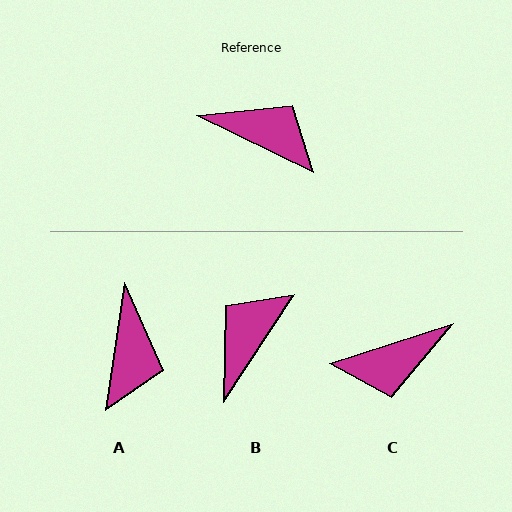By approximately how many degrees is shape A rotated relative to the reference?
Approximately 73 degrees clockwise.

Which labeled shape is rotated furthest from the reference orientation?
C, about 136 degrees away.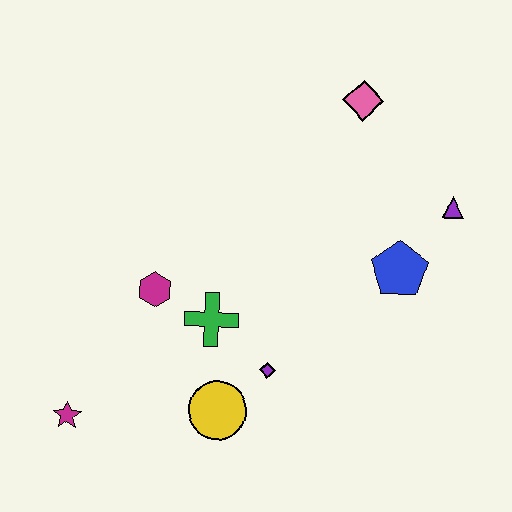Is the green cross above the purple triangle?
No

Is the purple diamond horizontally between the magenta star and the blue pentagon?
Yes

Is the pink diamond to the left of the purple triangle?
Yes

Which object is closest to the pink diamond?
The purple triangle is closest to the pink diamond.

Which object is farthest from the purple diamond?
The pink diamond is farthest from the purple diamond.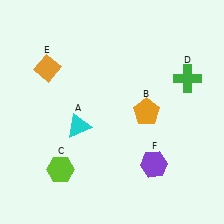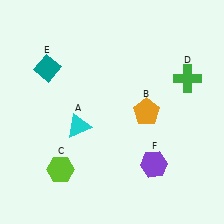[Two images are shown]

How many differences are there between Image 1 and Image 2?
There is 1 difference between the two images.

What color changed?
The diamond (E) changed from orange in Image 1 to teal in Image 2.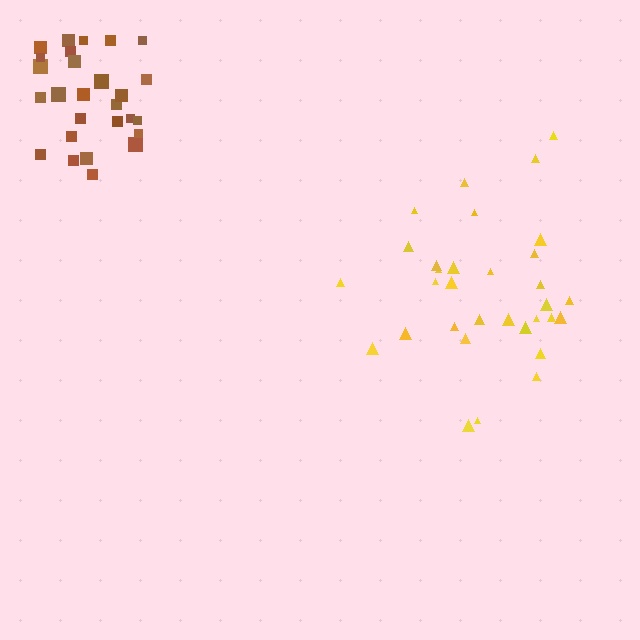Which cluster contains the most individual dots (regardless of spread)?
Yellow (32).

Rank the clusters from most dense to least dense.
yellow, brown.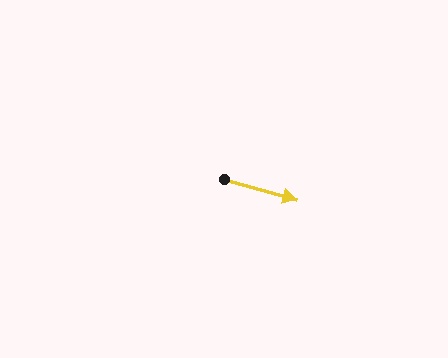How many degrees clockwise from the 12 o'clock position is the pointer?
Approximately 106 degrees.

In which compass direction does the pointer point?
East.